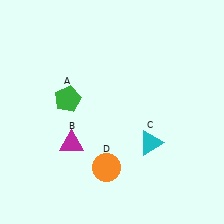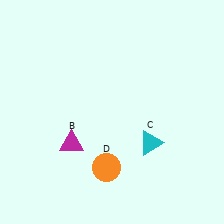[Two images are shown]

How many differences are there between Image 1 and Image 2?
There is 1 difference between the two images.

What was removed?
The green pentagon (A) was removed in Image 2.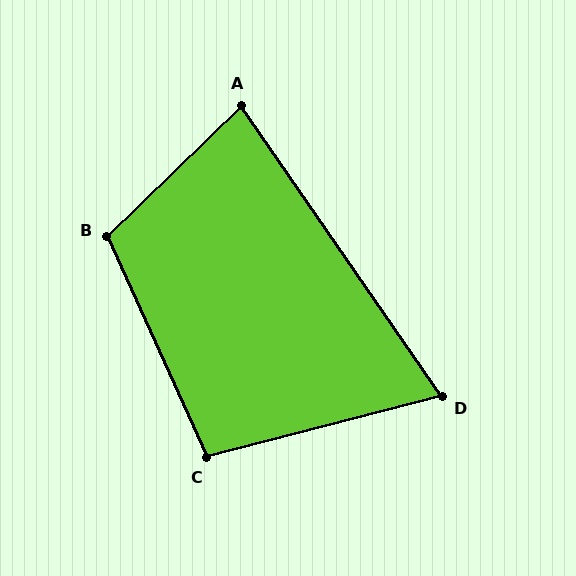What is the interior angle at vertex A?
Approximately 80 degrees (acute).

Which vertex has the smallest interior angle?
D, at approximately 70 degrees.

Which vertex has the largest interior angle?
B, at approximately 110 degrees.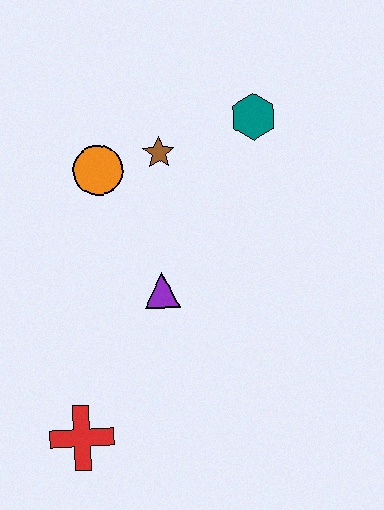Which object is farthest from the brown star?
The red cross is farthest from the brown star.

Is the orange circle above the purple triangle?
Yes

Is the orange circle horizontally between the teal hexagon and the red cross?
Yes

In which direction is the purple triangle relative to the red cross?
The purple triangle is above the red cross.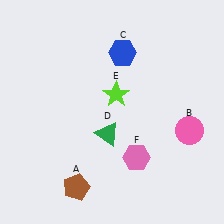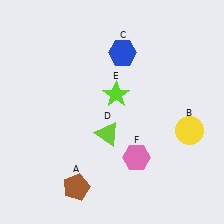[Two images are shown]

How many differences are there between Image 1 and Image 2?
There are 2 differences between the two images.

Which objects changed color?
B changed from pink to yellow. D changed from green to lime.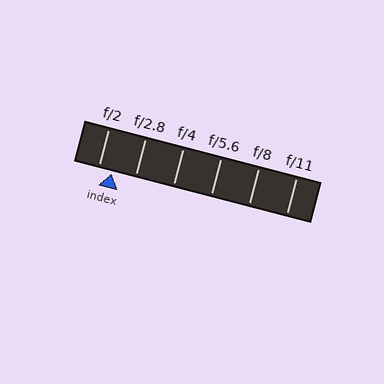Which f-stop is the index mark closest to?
The index mark is closest to f/2.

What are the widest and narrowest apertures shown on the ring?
The widest aperture shown is f/2 and the narrowest is f/11.